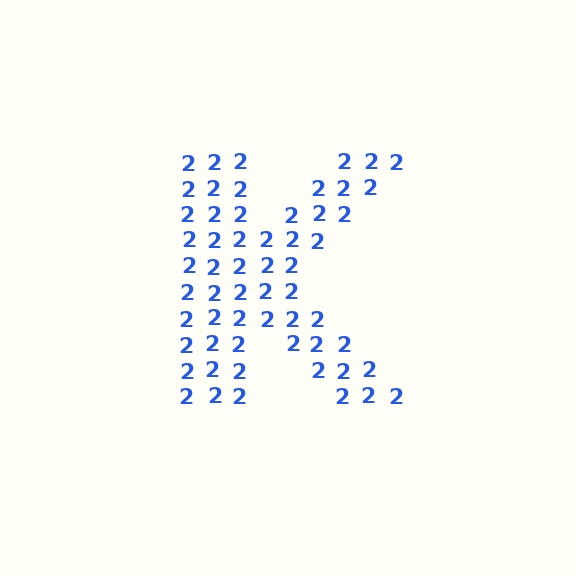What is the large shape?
The large shape is the letter K.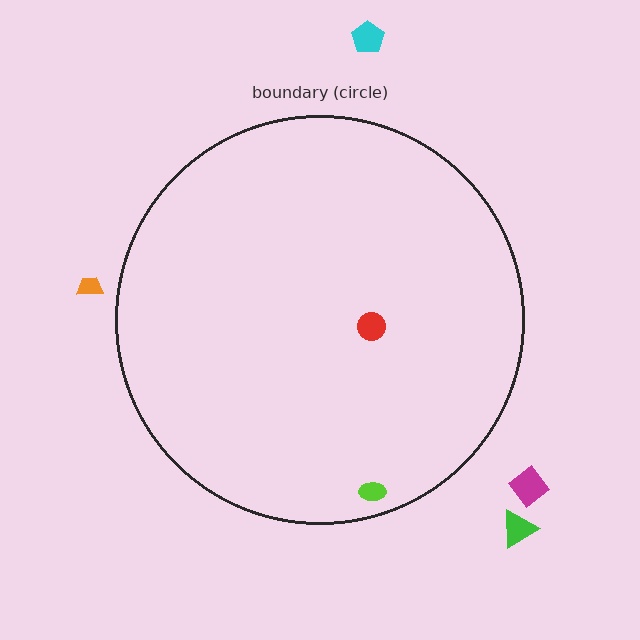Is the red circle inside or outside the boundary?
Inside.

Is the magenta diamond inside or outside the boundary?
Outside.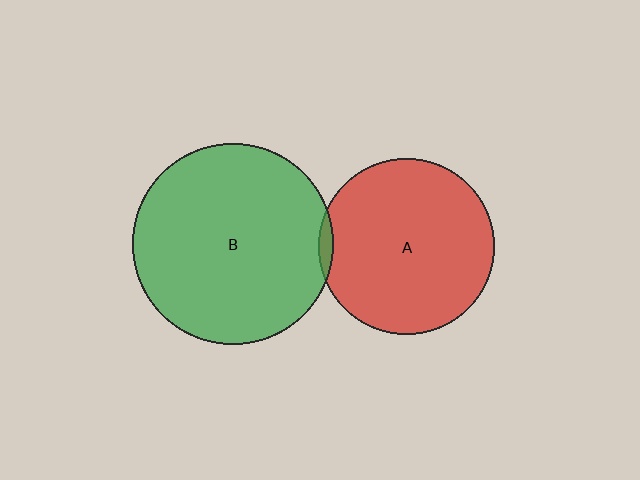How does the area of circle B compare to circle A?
Approximately 1.3 times.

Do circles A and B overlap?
Yes.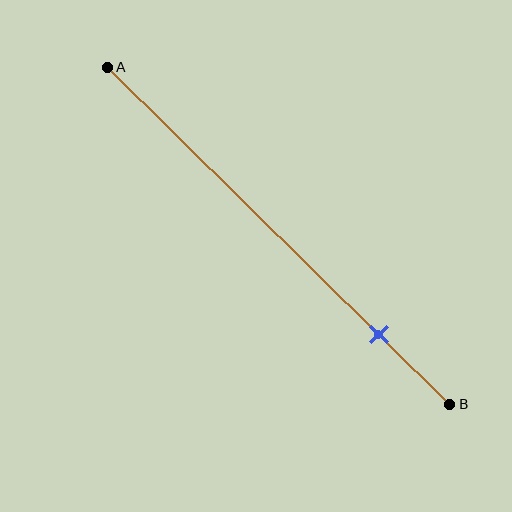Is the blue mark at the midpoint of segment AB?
No, the mark is at about 80% from A, not at the 50% midpoint.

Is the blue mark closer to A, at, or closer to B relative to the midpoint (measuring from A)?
The blue mark is closer to point B than the midpoint of segment AB.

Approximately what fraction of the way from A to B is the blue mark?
The blue mark is approximately 80% of the way from A to B.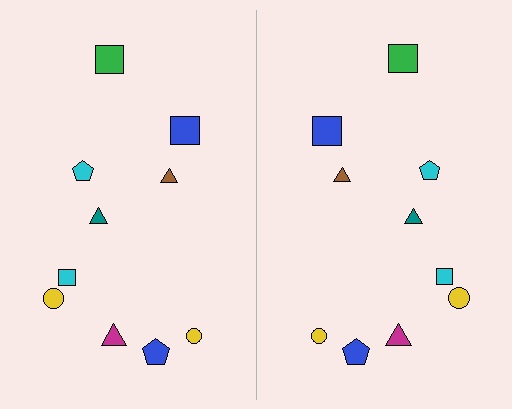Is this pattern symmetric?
Yes, this pattern has bilateral (reflection) symmetry.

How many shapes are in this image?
There are 20 shapes in this image.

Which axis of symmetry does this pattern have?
The pattern has a vertical axis of symmetry running through the center of the image.